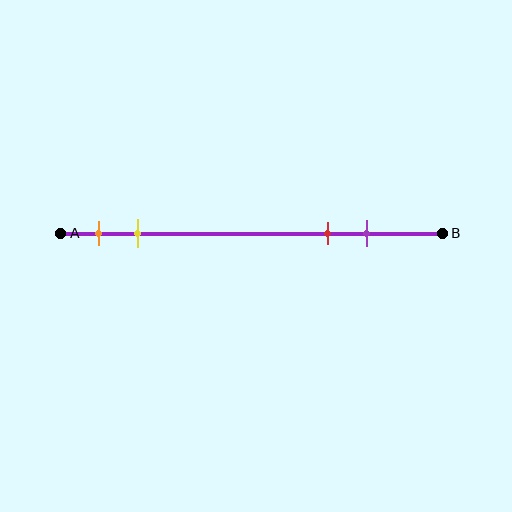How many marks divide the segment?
There are 4 marks dividing the segment.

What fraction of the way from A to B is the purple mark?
The purple mark is approximately 80% (0.8) of the way from A to B.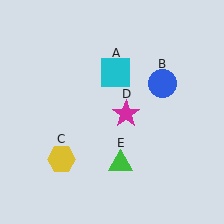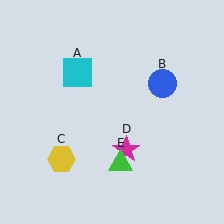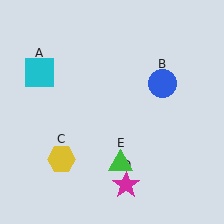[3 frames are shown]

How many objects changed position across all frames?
2 objects changed position: cyan square (object A), magenta star (object D).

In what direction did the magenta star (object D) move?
The magenta star (object D) moved down.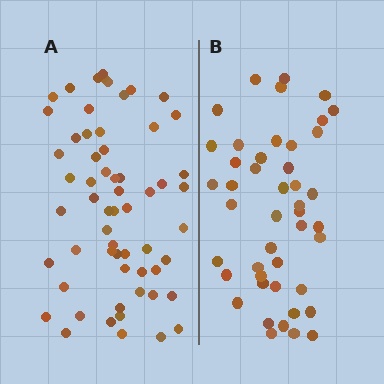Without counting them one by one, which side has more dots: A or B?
Region A (the left region) has more dots.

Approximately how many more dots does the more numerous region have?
Region A has approximately 15 more dots than region B.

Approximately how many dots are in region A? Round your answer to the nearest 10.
About 60 dots.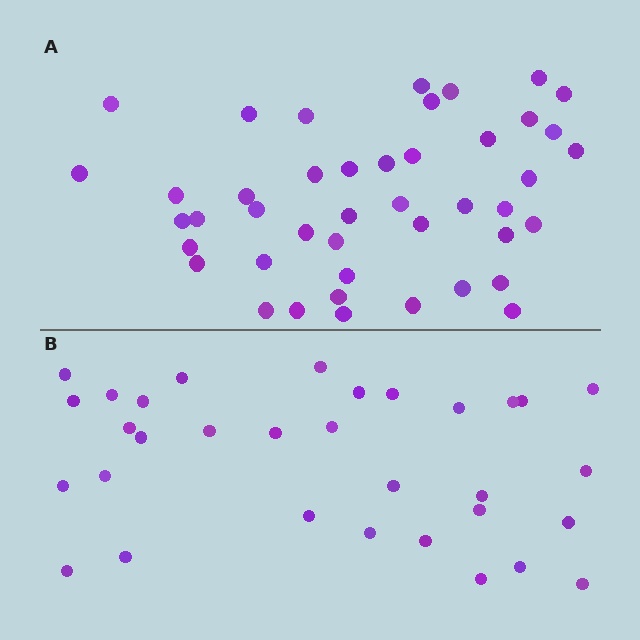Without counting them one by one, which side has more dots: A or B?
Region A (the top region) has more dots.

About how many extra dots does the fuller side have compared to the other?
Region A has roughly 12 or so more dots than region B.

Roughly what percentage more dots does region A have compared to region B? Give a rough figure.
About 40% more.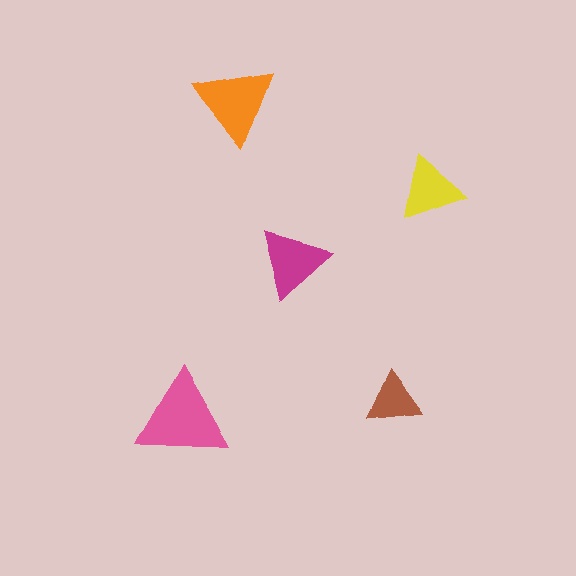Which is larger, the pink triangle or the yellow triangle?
The pink one.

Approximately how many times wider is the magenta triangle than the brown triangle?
About 1.5 times wider.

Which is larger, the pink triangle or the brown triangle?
The pink one.